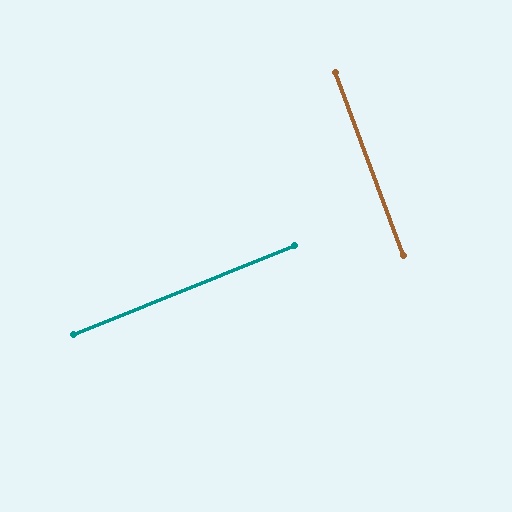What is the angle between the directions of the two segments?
Approximately 88 degrees.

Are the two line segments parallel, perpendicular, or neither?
Perpendicular — they meet at approximately 88°.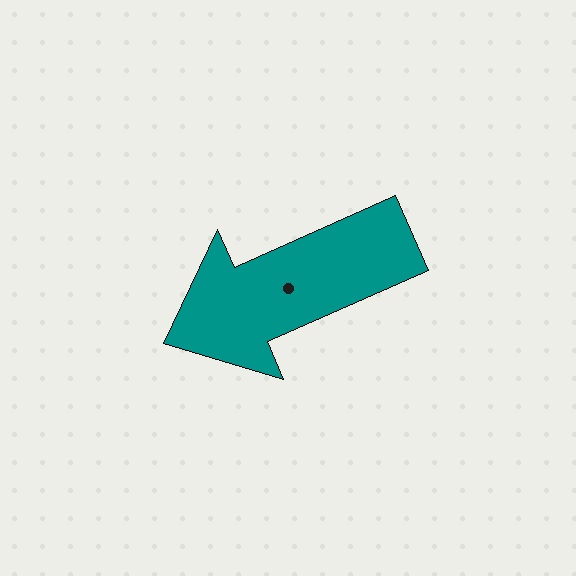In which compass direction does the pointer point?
Southwest.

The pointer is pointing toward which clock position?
Roughly 8 o'clock.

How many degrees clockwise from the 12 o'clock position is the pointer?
Approximately 246 degrees.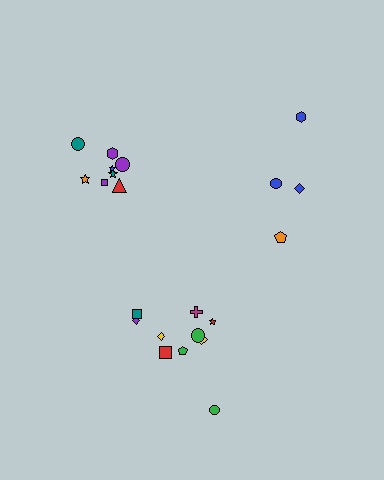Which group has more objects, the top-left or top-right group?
The top-left group.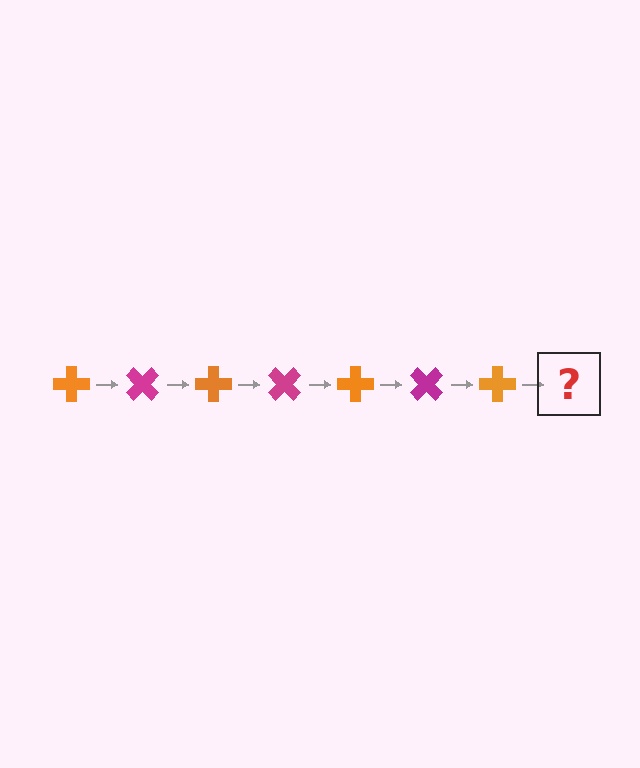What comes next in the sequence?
The next element should be a magenta cross, rotated 315 degrees from the start.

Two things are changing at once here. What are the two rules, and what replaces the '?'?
The two rules are that it rotates 45 degrees each step and the color cycles through orange and magenta. The '?' should be a magenta cross, rotated 315 degrees from the start.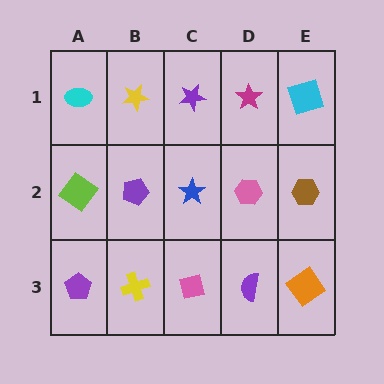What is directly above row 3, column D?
A pink hexagon.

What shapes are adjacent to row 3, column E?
A brown hexagon (row 2, column E), a purple semicircle (row 3, column D).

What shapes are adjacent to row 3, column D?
A pink hexagon (row 2, column D), a pink square (row 3, column C), an orange diamond (row 3, column E).